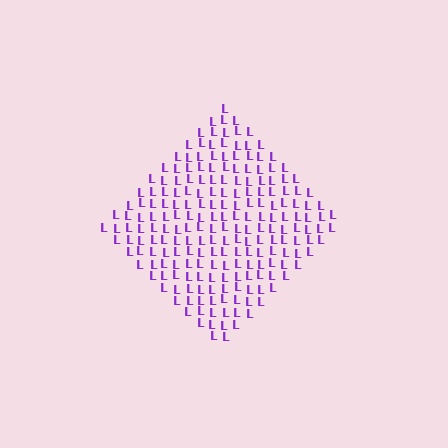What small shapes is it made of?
It is made of small letter L's.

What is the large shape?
The large shape is a diamond.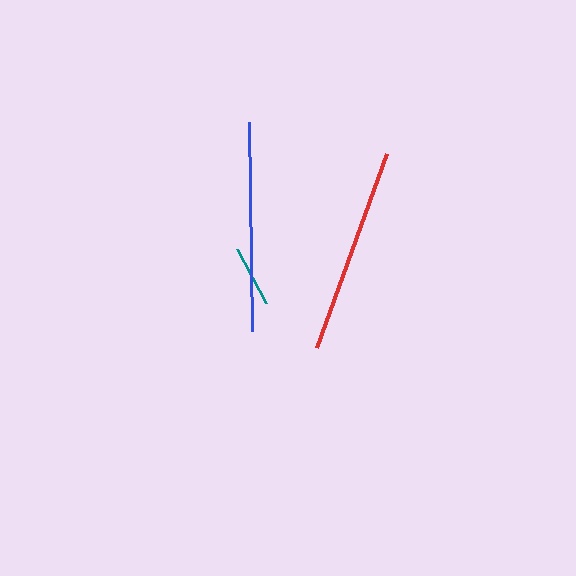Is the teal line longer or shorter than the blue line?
The blue line is longer than the teal line.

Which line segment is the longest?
The blue line is the longest at approximately 209 pixels.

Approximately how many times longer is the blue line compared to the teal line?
The blue line is approximately 3.4 times the length of the teal line.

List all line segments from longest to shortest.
From longest to shortest: blue, red, teal.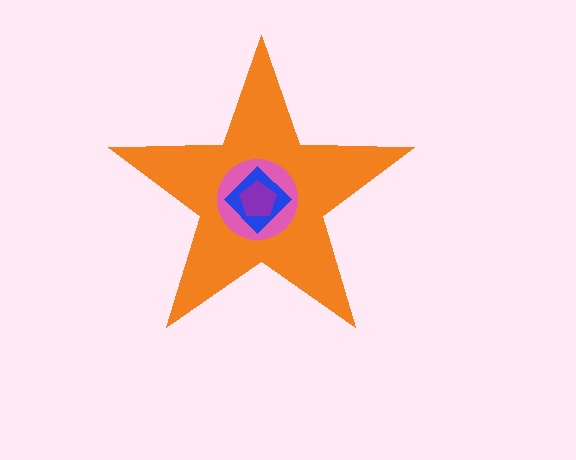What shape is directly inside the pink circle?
The blue diamond.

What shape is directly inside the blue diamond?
The purple pentagon.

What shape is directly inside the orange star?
The pink circle.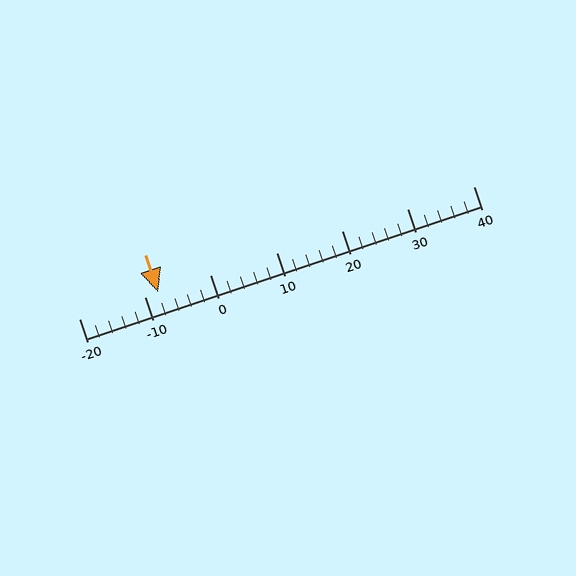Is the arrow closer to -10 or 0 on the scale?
The arrow is closer to -10.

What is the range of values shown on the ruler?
The ruler shows values from -20 to 40.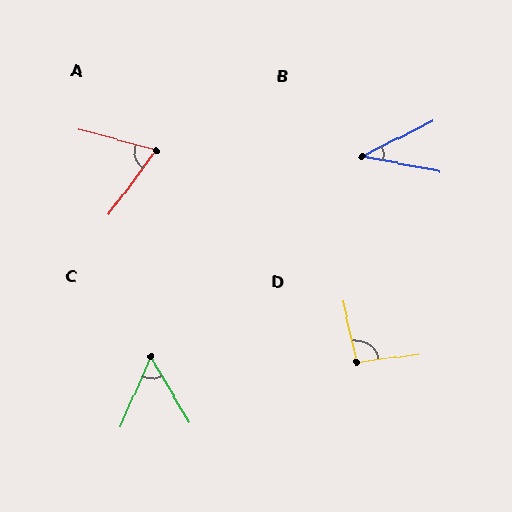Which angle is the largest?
D, at approximately 94 degrees.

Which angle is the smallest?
B, at approximately 37 degrees.